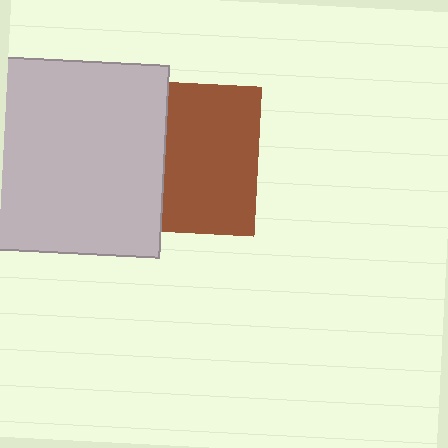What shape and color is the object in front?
The object in front is a light gray rectangle.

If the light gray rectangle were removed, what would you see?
You would see the complete brown square.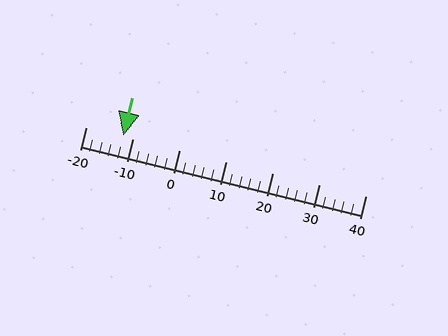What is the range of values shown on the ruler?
The ruler shows values from -20 to 40.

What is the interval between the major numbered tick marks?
The major tick marks are spaced 10 units apart.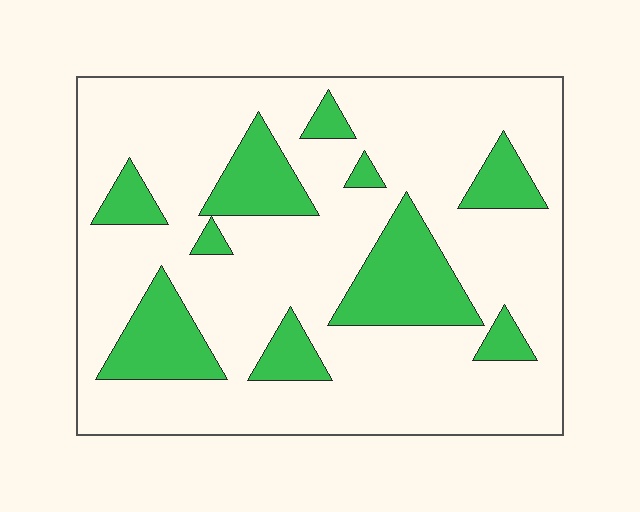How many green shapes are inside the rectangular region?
10.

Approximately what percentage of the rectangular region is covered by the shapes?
Approximately 25%.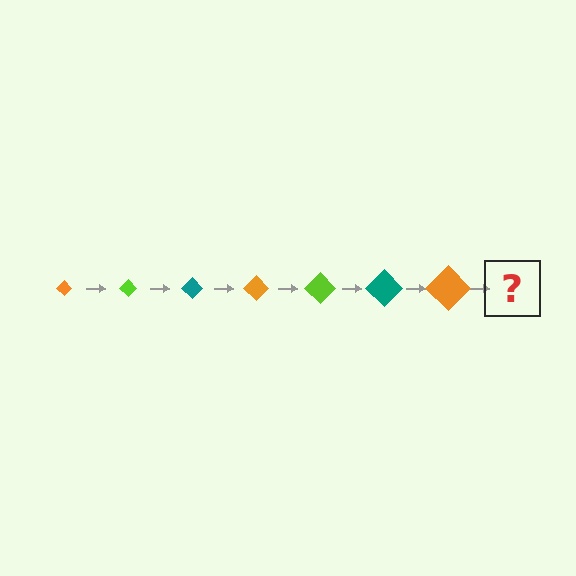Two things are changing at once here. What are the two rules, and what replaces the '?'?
The two rules are that the diamond grows larger each step and the color cycles through orange, lime, and teal. The '?' should be a lime diamond, larger than the previous one.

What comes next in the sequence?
The next element should be a lime diamond, larger than the previous one.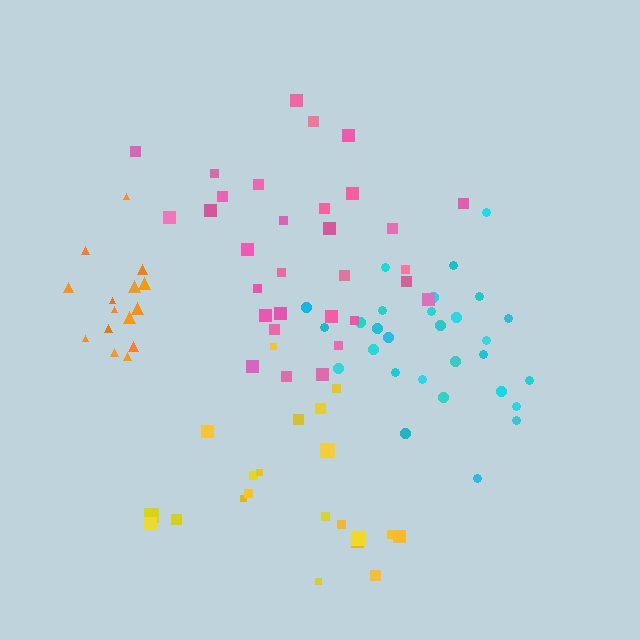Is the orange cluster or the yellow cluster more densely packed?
Orange.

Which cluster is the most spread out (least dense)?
Yellow.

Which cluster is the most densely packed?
Orange.